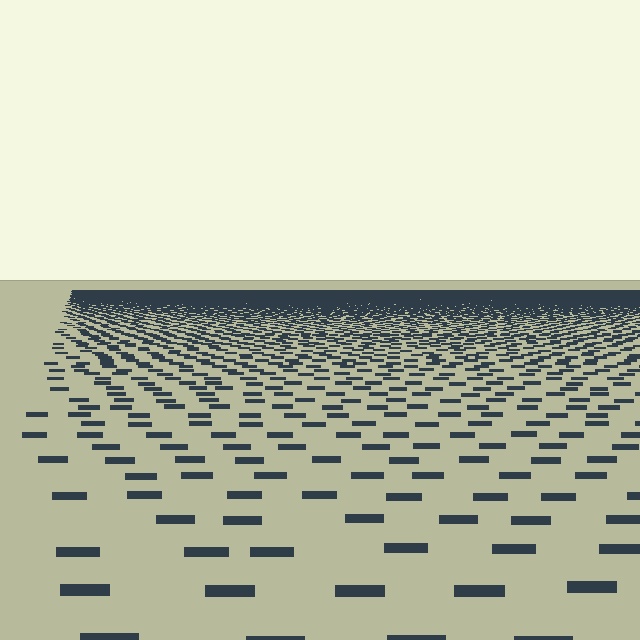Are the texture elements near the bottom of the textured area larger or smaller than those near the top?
Larger. Near the bottom, elements are closer to the viewer and appear at a bigger on-screen size.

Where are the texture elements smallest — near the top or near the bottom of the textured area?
Near the top.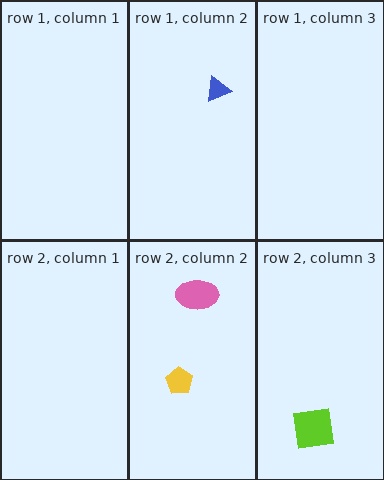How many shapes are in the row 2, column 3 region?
1.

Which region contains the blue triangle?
The row 1, column 2 region.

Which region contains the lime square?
The row 2, column 3 region.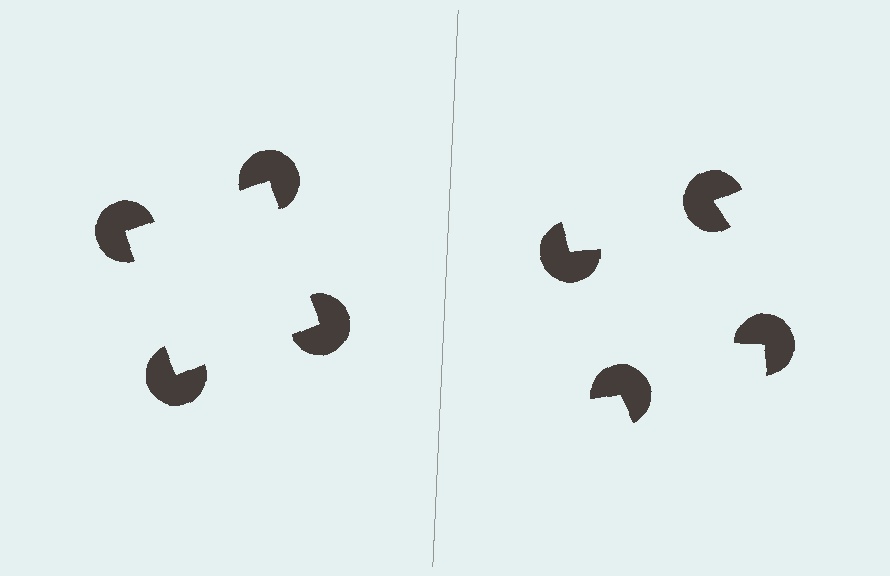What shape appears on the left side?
An illusory square.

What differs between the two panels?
The pac-man discs are positioned identically on both sides; only the wedge orientations differ. On the left they align to a square; on the right they are misaligned.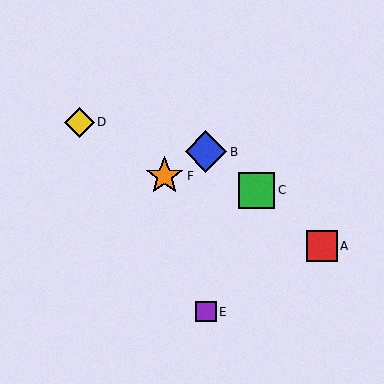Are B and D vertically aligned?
No, B is at x≈206 and D is at x≈80.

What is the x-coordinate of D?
Object D is at x≈80.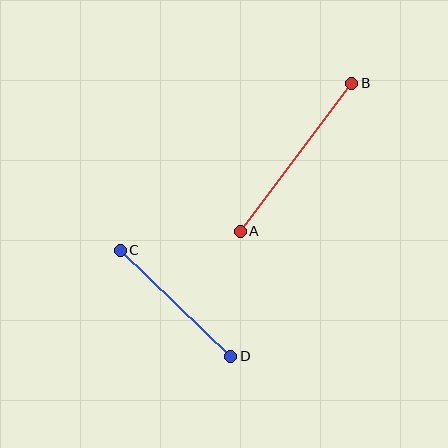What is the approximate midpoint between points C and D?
The midpoint is at approximately (175, 303) pixels.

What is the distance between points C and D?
The distance is approximately 153 pixels.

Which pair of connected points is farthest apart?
Points A and B are farthest apart.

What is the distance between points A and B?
The distance is approximately 185 pixels.